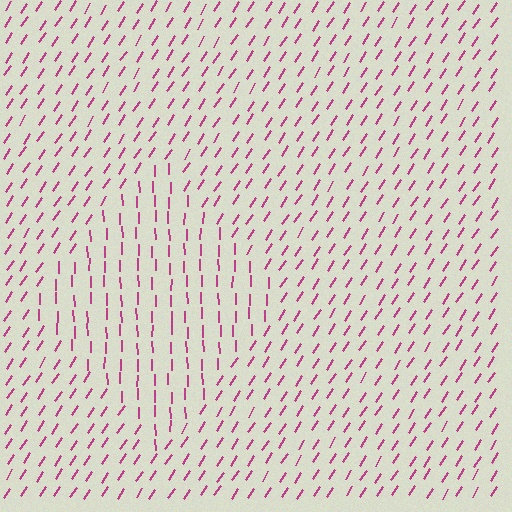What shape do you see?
I see a diamond.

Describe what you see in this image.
The image is filled with small magenta line segments. A diamond region in the image has lines oriented differently from the surrounding lines, creating a visible texture boundary.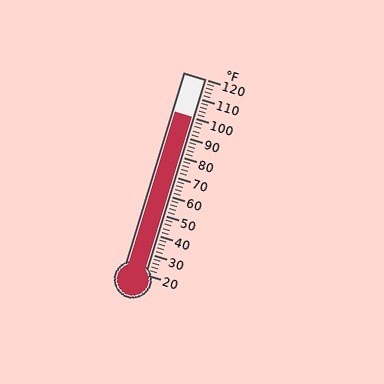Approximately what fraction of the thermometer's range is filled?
The thermometer is filled to approximately 80% of its range.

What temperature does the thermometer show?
The thermometer shows approximately 100°F.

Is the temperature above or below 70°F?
The temperature is above 70°F.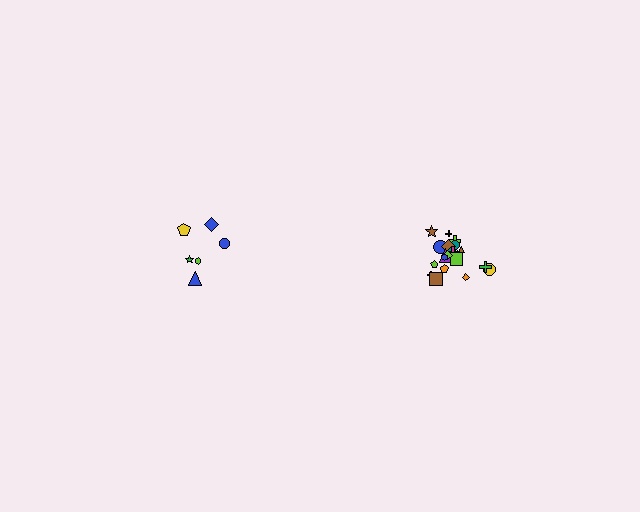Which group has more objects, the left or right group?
The right group.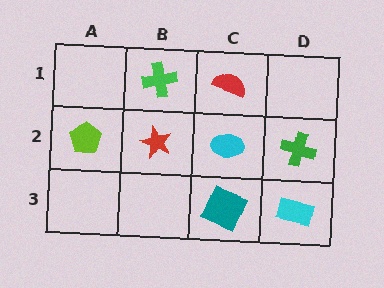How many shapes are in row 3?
2 shapes.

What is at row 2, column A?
A lime pentagon.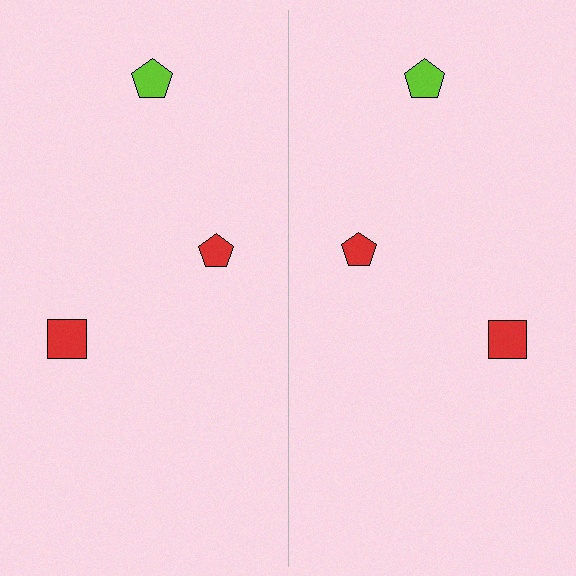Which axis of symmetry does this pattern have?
The pattern has a vertical axis of symmetry running through the center of the image.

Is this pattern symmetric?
Yes, this pattern has bilateral (reflection) symmetry.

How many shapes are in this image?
There are 6 shapes in this image.